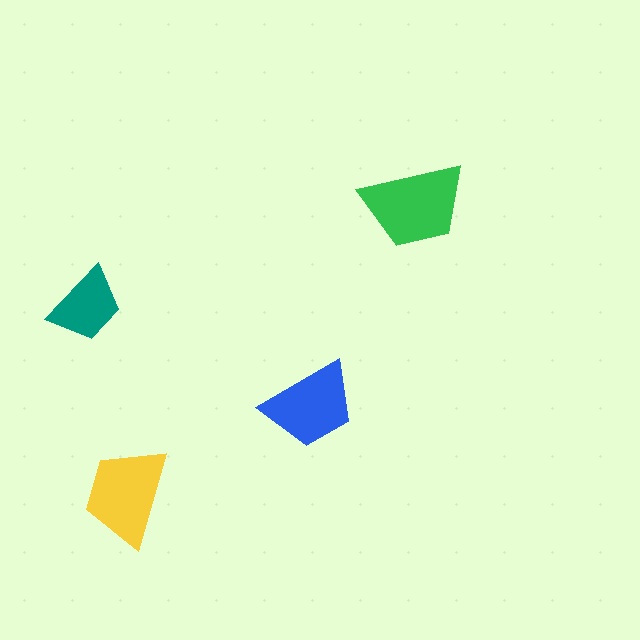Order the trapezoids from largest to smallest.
the green one, the yellow one, the blue one, the teal one.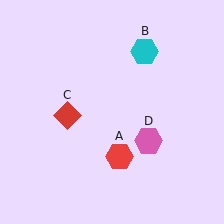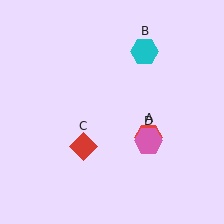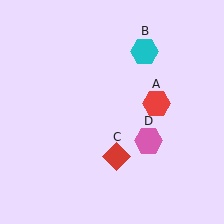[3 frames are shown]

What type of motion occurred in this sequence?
The red hexagon (object A), red diamond (object C) rotated counterclockwise around the center of the scene.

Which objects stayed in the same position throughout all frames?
Cyan hexagon (object B) and pink hexagon (object D) remained stationary.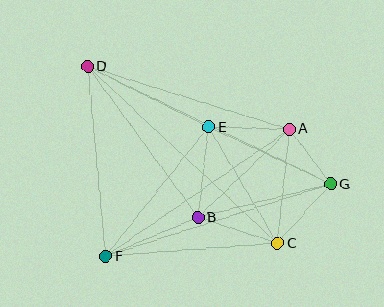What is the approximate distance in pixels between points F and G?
The distance between F and G is approximately 237 pixels.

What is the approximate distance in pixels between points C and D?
The distance between C and D is approximately 260 pixels.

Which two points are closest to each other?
Points A and G are closest to each other.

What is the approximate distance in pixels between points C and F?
The distance between C and F is approximately 173 pixels.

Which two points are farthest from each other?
Points D and G are farthest from each other.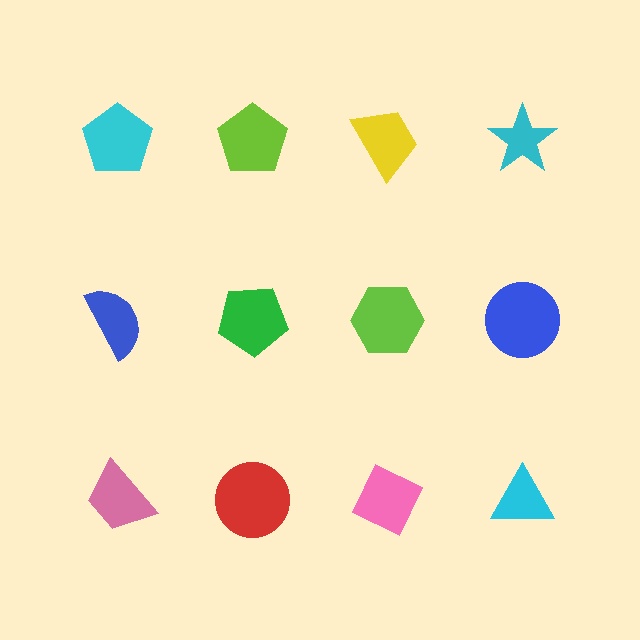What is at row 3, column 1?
A pink trapezoid.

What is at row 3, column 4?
A cyan triangle.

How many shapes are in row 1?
4 shapes.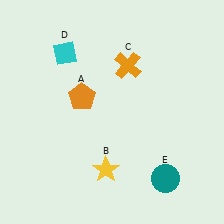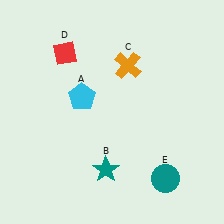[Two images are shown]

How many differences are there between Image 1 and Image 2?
There are 3 differences between the two images.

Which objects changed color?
A changed from orange to cyan. B changed from yellow to teal. D changed from cyan to red.